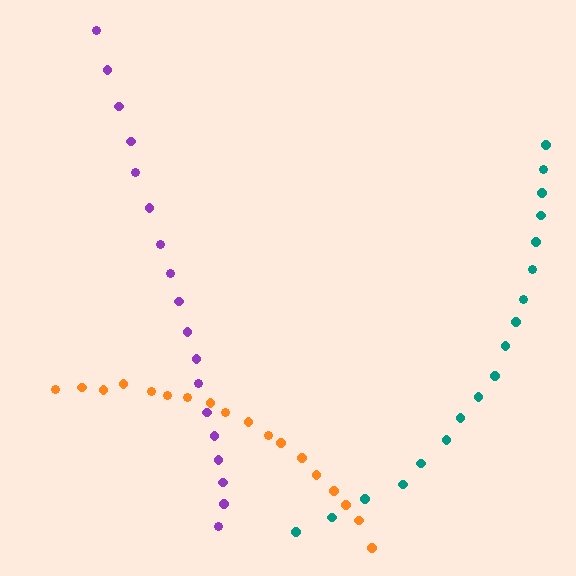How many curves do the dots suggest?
There are 3 distinct paths.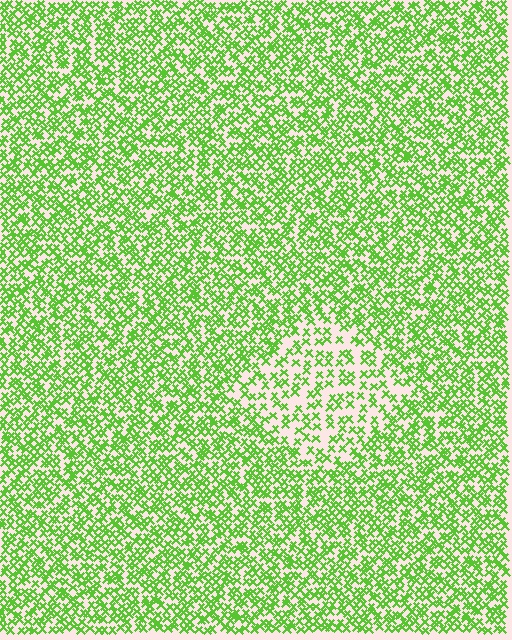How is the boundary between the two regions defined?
The boundary is defined by a change in element density (approximately 1.9x ratio). All elements are the same color, size, and shape.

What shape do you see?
I see a diamond.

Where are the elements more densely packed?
The elements are more densely packed outside the diamond boundary.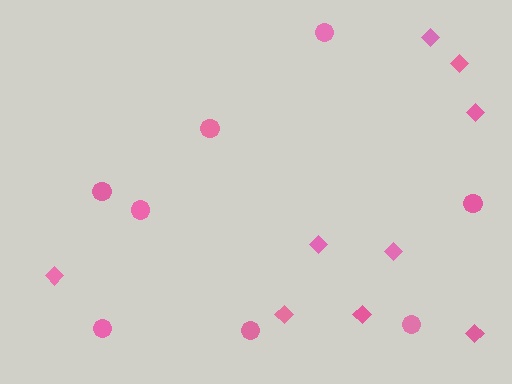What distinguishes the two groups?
There are 2 groups: one group of circles (8) and one group of diamonds (9).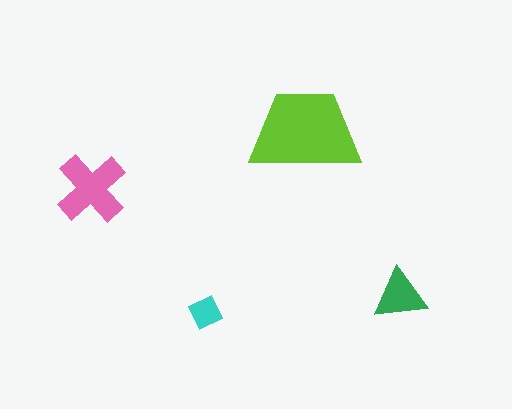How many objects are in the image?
There are 4 objects in the image.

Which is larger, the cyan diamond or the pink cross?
The pink cross.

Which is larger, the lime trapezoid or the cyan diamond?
The lime trapezoid.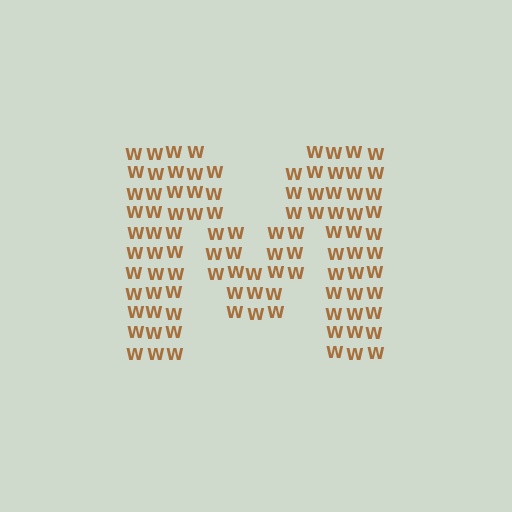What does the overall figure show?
The overall figure shows the letter M.